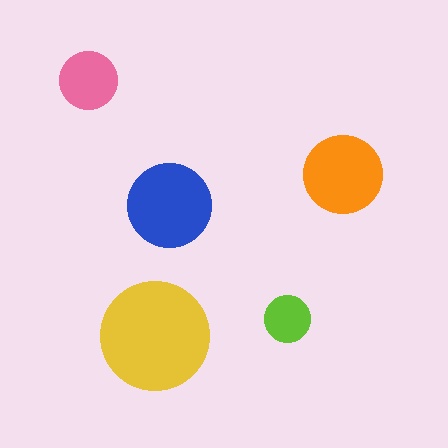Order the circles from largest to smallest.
the yellow one, the blue one, the orange one, the pink one, the lime one.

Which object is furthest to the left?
The pink circle is leftmost.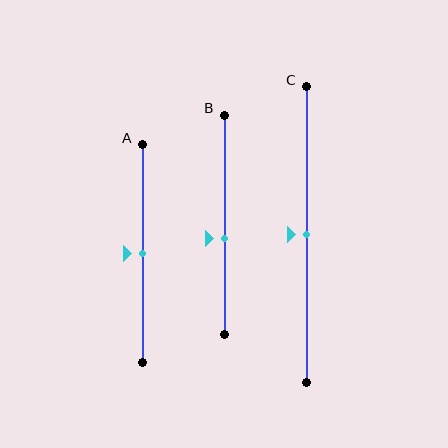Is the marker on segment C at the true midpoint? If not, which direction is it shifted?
Yes, the marker on segment C is at the true midpoint.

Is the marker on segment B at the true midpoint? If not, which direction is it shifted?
No, the marker on segment B is shifted downward by about 6% of the segment length.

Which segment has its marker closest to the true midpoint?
Segment A has its marker closest to the true midpoint.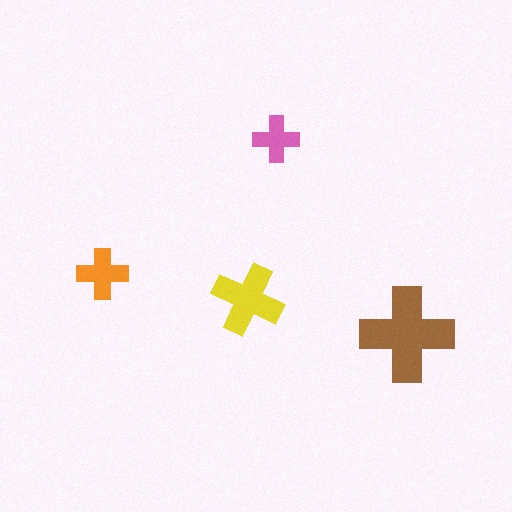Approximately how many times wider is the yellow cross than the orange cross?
About 1.5 times wider.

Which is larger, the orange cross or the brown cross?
The brown one.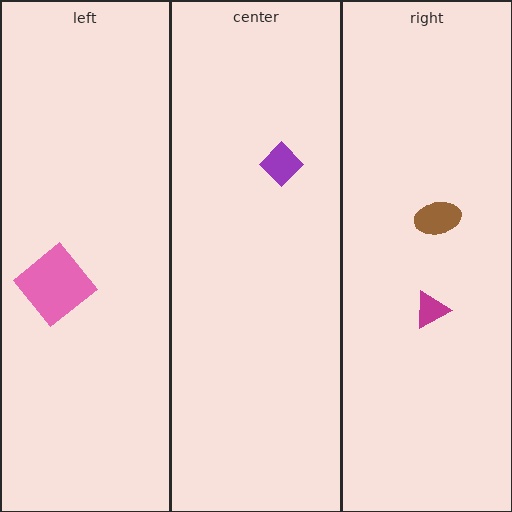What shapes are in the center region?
The purple diamond.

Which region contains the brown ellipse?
The right region.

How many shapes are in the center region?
1.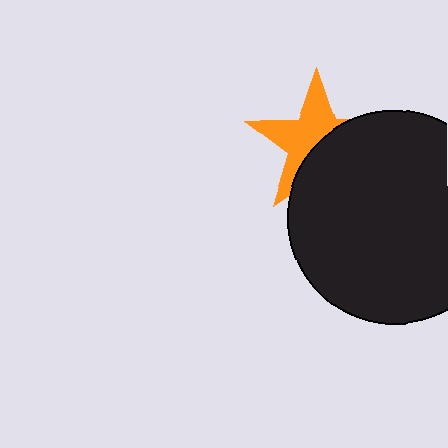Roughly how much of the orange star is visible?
About half of it is visible (roughly 52%).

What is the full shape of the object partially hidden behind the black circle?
The partially hidden object is an orange star.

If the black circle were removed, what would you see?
You would see the complete orange star.